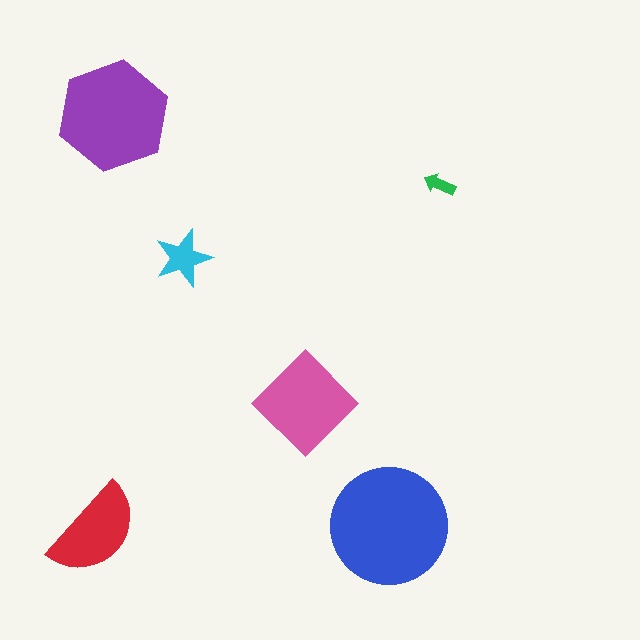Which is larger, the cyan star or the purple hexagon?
The purple hexagon.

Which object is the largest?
The blue circle.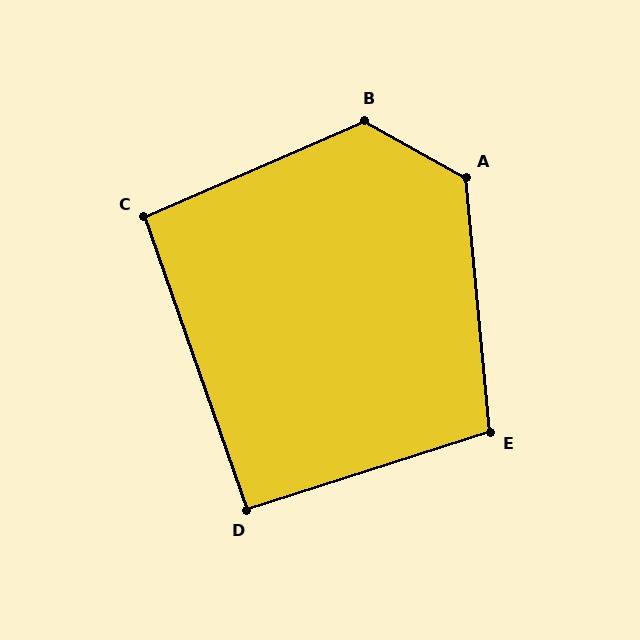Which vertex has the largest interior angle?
B, at approximately 127 degrees.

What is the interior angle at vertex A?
Approximately 125 degrees (obtuse).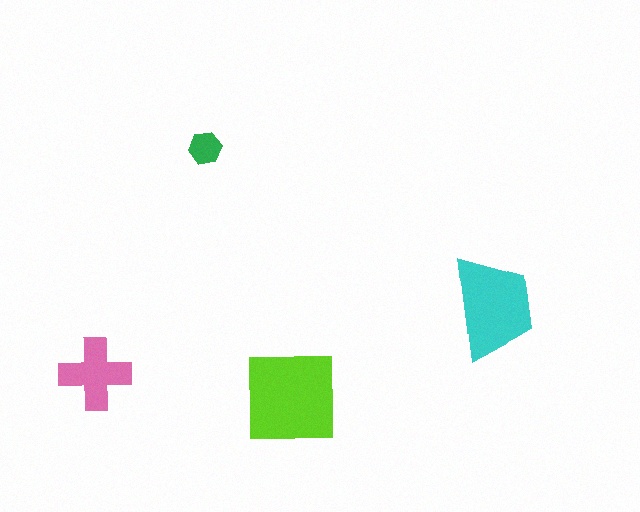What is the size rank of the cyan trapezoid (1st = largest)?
2nd.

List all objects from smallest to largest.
The green hexagon, the pink cross, the cyan trapezoid, the lime square.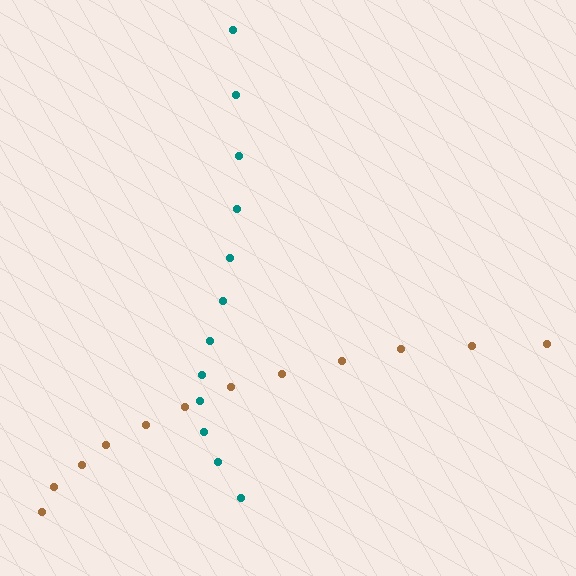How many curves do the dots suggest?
There are 2 distinct paths.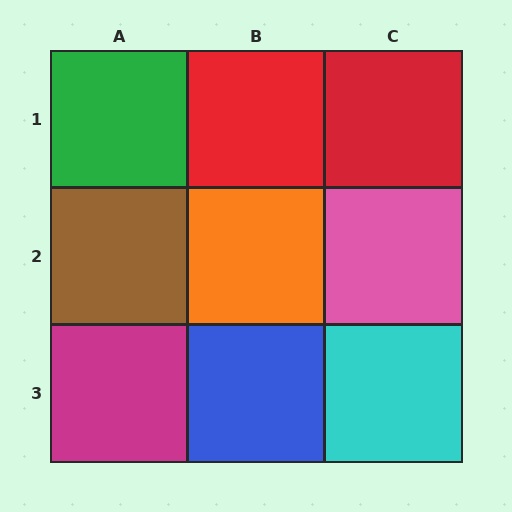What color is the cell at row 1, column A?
Green.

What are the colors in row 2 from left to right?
Brown, orange, pink.